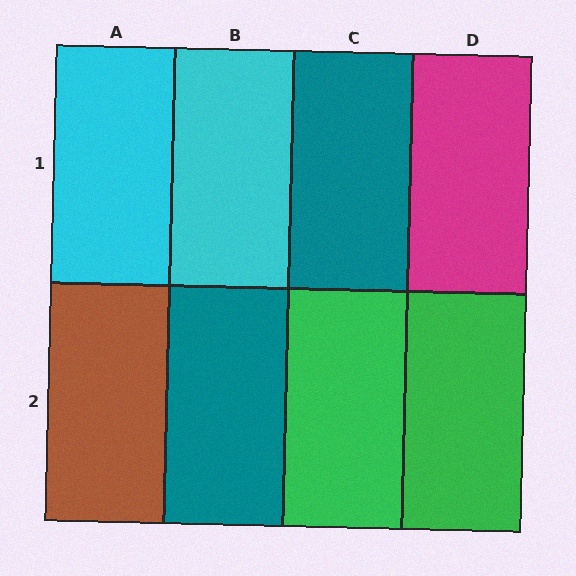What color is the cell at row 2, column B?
Teal.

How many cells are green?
2 cells are green.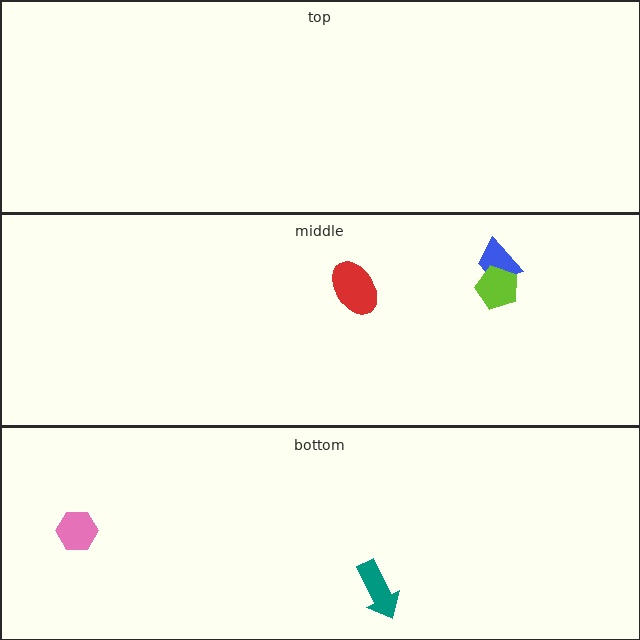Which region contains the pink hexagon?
The bottom region.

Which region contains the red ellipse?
The middle region.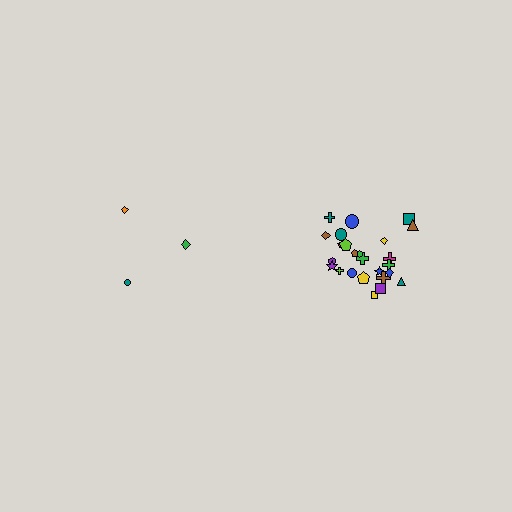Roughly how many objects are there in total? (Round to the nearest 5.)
Roughly 30 objects in total.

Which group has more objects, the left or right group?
The right group.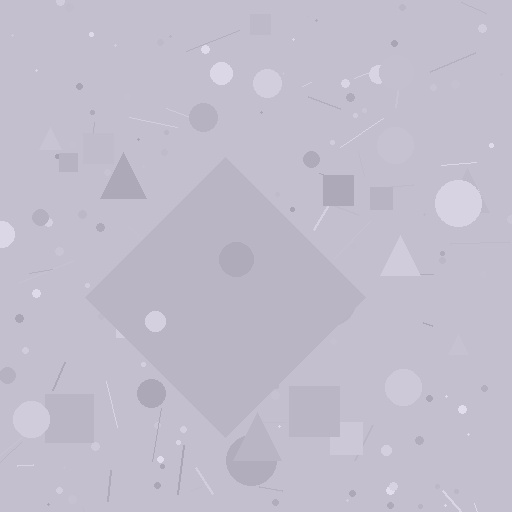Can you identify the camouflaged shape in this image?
The camouflaged shape is a diamond.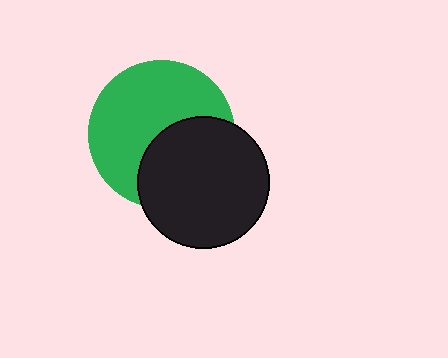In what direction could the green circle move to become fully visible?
The green circle could move toward the upper-left. That would shift it out from behind the black circle entirely.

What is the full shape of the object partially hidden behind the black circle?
The partially hidden object is a green circle.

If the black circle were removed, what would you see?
You would see the complete green circle.